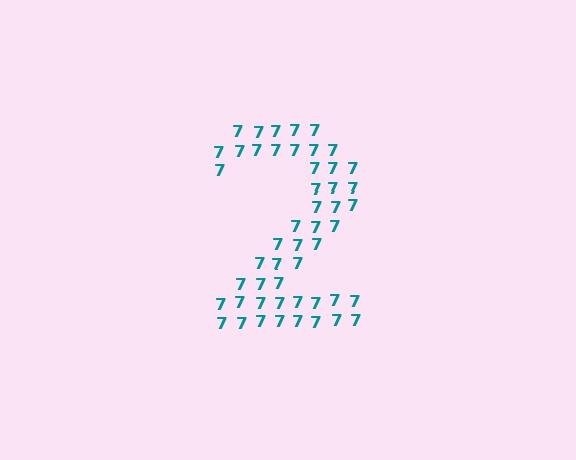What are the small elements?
The small elements are digit 7's.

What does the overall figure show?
The overall figure shows the digit 2.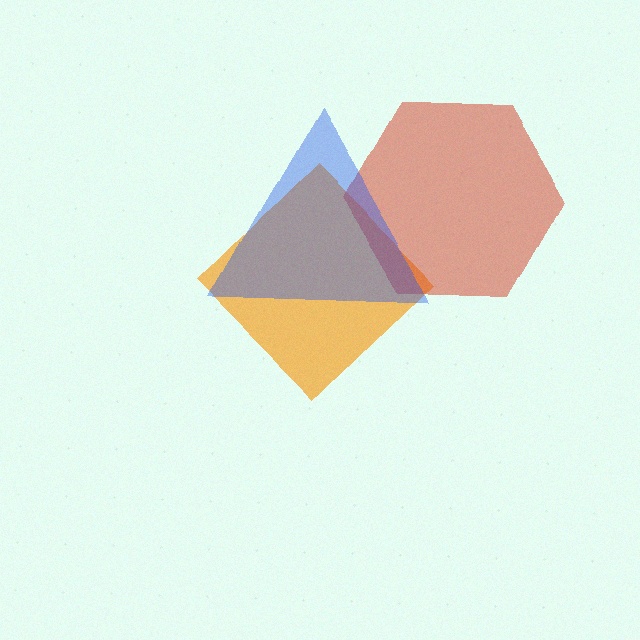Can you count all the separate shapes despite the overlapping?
Yes, there are 3 separate shapes.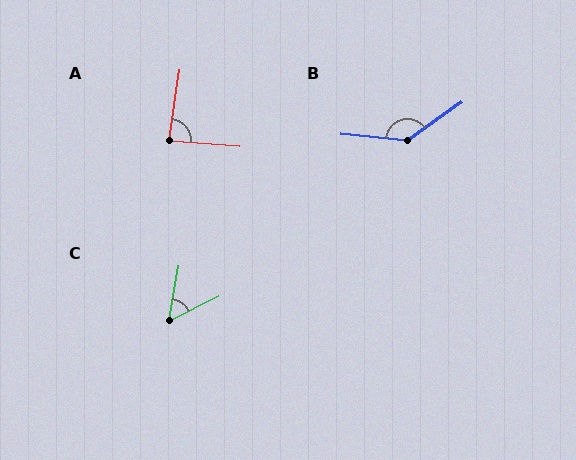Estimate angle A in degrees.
Approximately 86 degrees.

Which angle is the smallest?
C, at approximately 54 degrees.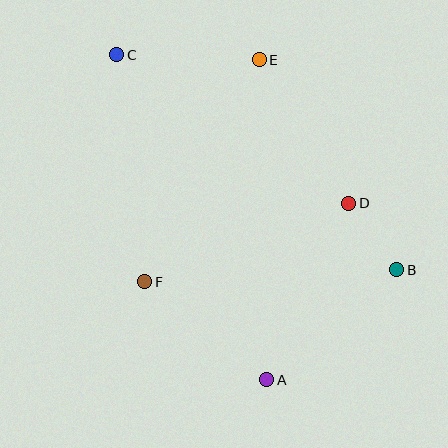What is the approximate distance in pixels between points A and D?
The distance between A and D is approximately 195 pixels.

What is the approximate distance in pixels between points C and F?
The distance between C and F is approximately 229 pixels.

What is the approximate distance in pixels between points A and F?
The distance between A and F is approximately 156 pixels.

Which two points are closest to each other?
Points B and D are closest to each other.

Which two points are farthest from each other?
Points A and C are farthest from each other.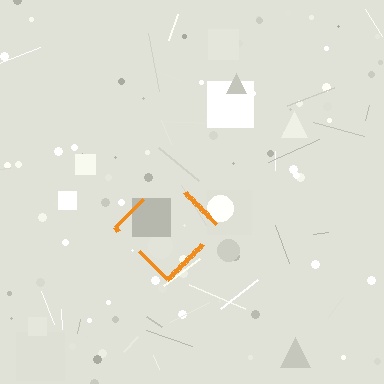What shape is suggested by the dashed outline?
The dashed outline suggests a diamond.